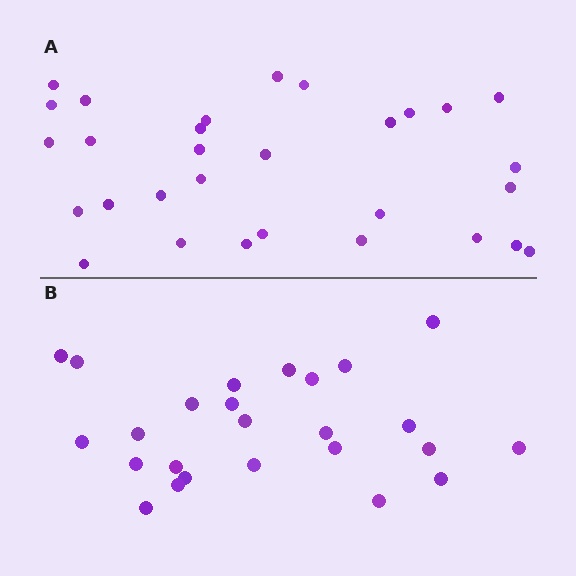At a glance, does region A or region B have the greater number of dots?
Region A (the top region) has more dots.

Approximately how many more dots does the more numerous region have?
Region A has about 5 more dots than region B.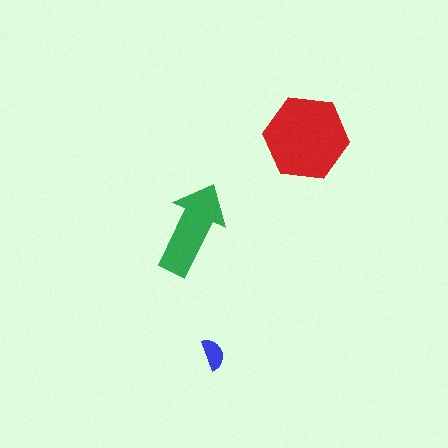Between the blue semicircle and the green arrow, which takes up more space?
The green arrow.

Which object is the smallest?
The blue semicircle.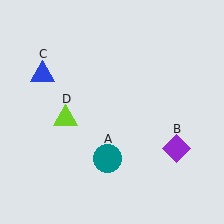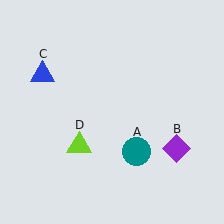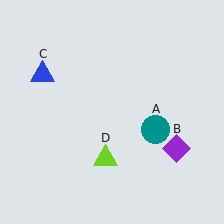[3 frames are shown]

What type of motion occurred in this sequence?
The teal circle (object A), lime triangle (object D) rotated counterclockwise around the center of the scene.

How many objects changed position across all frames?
2 objects changed position: teal circle (object A), lime triangle (object D).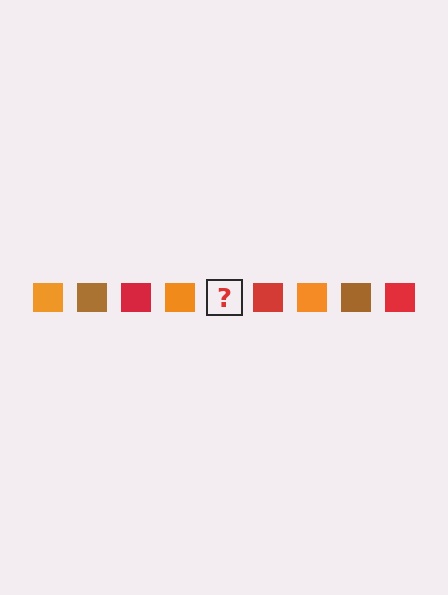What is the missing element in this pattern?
The missing element is a brown square.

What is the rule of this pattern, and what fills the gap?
The rule is that the pattern cycles through orange, brown, red squares. The gap should be filled with a brown square.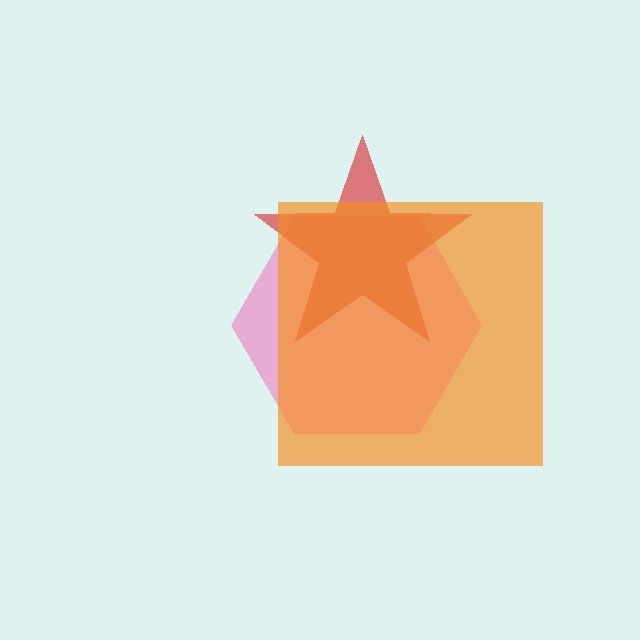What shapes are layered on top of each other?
The layered shapes are: a pink hexagon, a red star, an orange square.